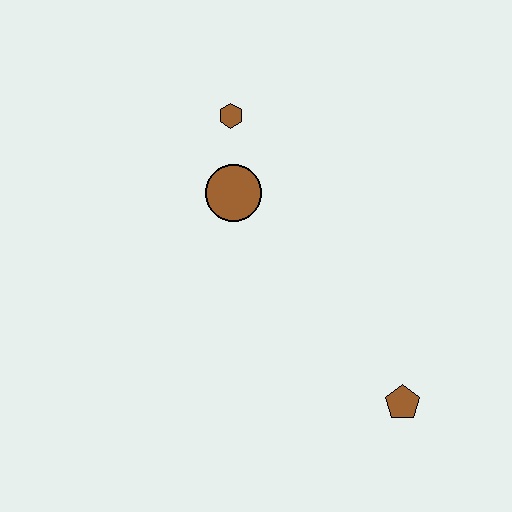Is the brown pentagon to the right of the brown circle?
Yes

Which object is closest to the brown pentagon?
The brown circle is closest to the brown pentagon.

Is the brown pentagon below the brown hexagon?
Yes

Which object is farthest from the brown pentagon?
The brown hexagon is farthest from the brown pentagon.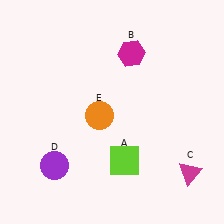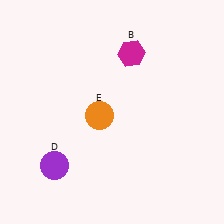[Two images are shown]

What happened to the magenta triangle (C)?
The magenta triangle (C) was removed in Image 2. It was in the bottom-right area of Image 1.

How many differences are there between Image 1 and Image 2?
There are 2 differences between the two images.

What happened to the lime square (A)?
The lime square (A) was removed in Image 2. It was in the bottom-right area of Image 1.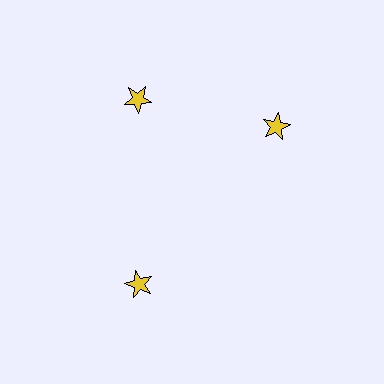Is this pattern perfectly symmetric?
No. The 3 yellow stars are arranged in a ring, but one element near the 3 o'clock position is rotated out of alignment along the ring, breaking the 3-fold rotational symmetry.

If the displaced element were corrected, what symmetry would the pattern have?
It would have 3-fold rotational symmetry — the pattern would map onto itself every 120 degrees.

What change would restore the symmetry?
The symmetry would be restored by rotating it back into even spacing with its neighbors so that all 3 stars sit at equal angles and equal distance from the center.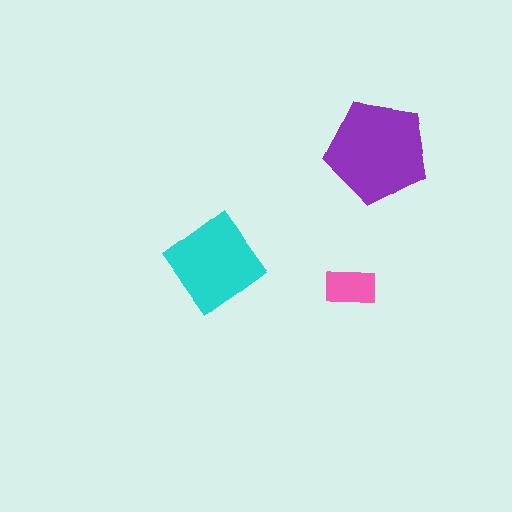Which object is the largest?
The purple pentagon.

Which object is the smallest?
The pink rectangle.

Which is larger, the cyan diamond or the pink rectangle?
The cyan diamond.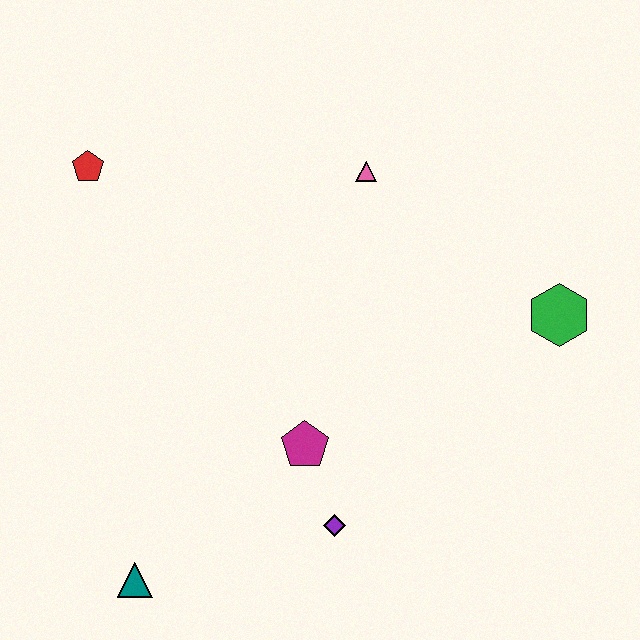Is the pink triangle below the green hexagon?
No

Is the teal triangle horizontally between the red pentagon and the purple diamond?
Yes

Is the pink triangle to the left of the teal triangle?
No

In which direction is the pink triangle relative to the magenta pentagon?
The pink triangle is above the magenta pentagon.